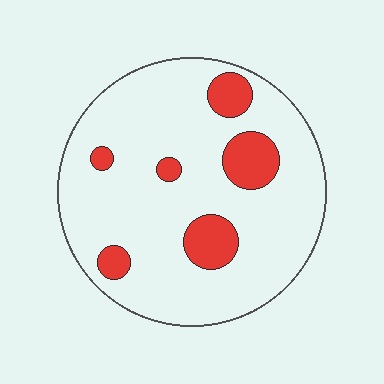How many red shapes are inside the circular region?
6.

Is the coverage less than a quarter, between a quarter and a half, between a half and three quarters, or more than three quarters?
Less than a quarter.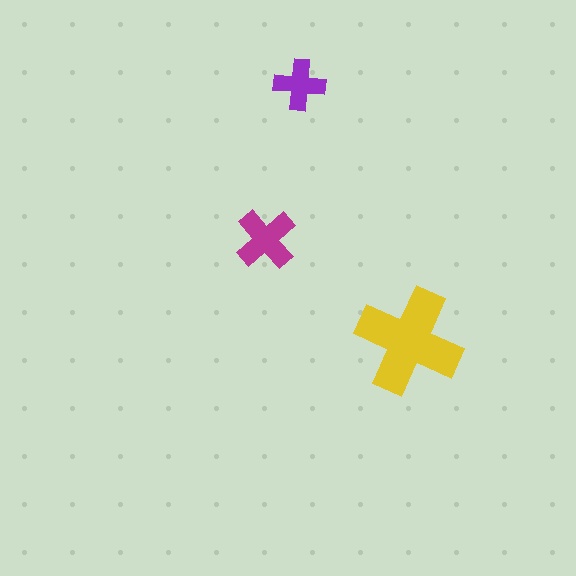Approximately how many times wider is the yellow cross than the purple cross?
About 2 times wider.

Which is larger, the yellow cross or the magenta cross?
The yellow one.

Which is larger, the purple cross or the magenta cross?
The magenta one.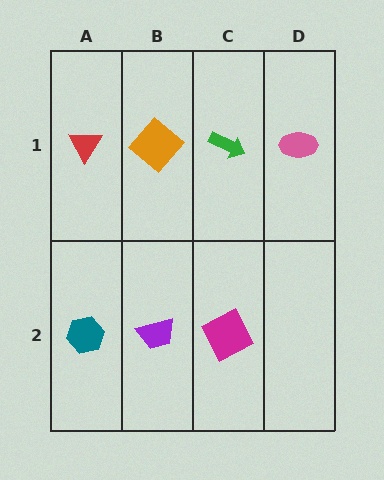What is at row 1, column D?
A pink ellipse.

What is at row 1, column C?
A green arrow.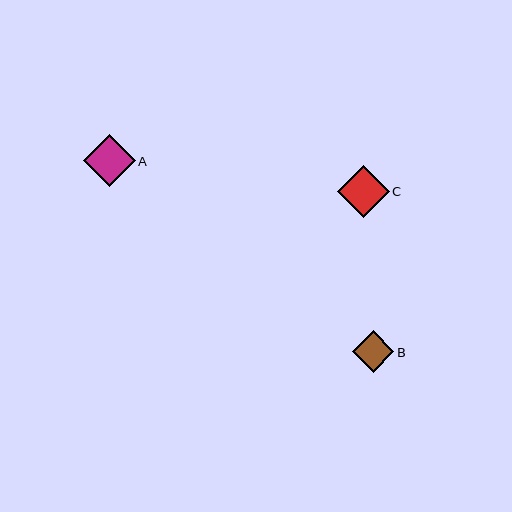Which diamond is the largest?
Diamond C is the largest with a size of approximately 52 pixels.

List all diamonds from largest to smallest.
From largest to smallest: C, A, B.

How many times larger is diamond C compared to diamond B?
Diamond C is approximately 1.3 times the size of diamond B.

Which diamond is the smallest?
Diamond B is the smallest with a size of approximately 42 pixels.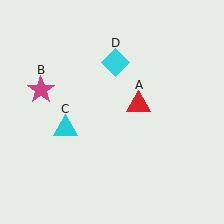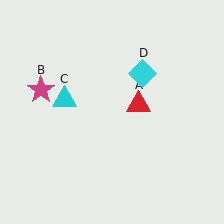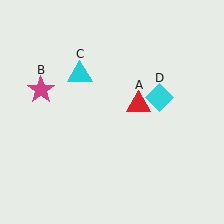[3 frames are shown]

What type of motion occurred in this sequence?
The cyan triangle (object C), cyan diamond (object D) rotated clockwise around the center of the scene.